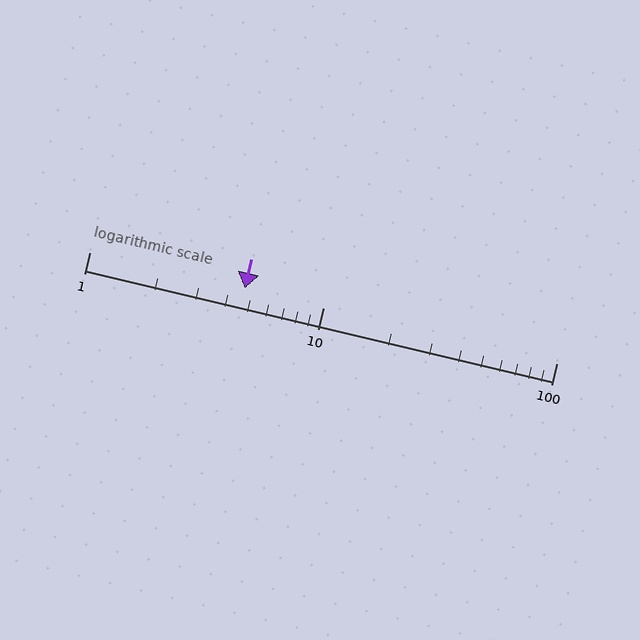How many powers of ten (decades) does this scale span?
The scale spans 2 decades, from 1 to 100.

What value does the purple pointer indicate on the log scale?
The pointer indicates approximately 4.6.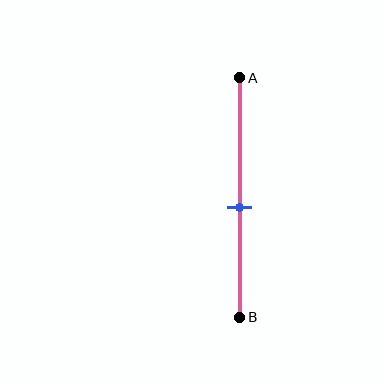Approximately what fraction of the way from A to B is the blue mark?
The blue mark is approximately 55% of the way from A to B.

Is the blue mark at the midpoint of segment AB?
No, the mark is at about 55% from A, not at the 50% midpoint.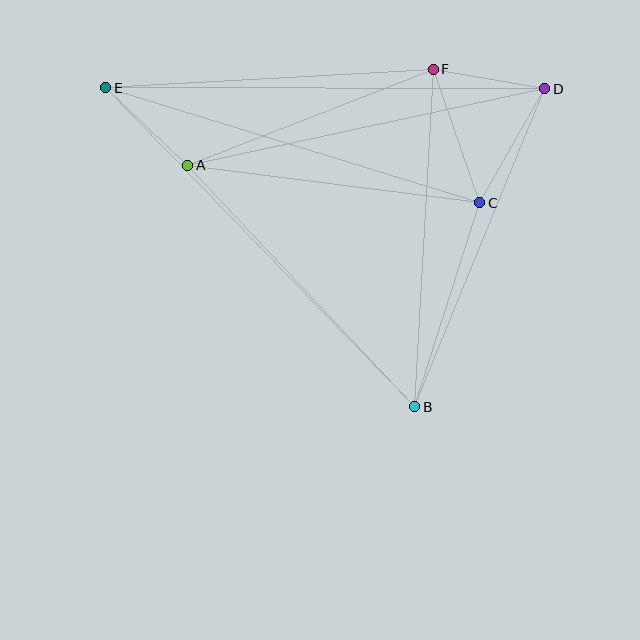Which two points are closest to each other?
Points A and E are closest to each other.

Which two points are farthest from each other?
Points B and E are farthest from each other.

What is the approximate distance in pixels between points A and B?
The distance between A and B is approximately 332 pixels.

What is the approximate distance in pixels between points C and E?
The distance between C and E is approximately 391 pixels.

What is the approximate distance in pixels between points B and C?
The distance between B and C is approximately 214 pixels.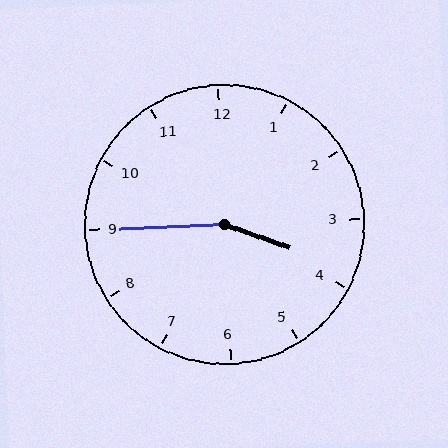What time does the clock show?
3:45.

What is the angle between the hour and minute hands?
Approximately 158 degrees.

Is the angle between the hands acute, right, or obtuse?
It is obtuse.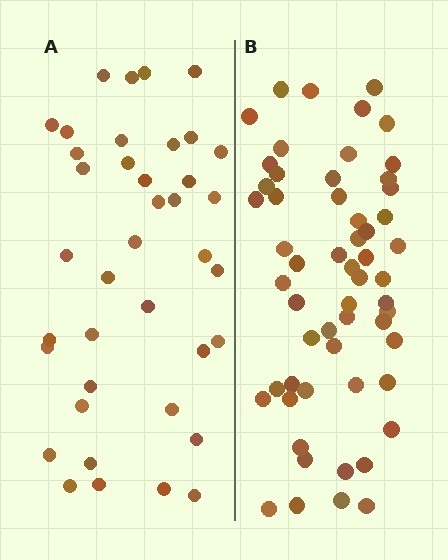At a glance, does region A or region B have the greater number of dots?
Region B (the right region) has more dots.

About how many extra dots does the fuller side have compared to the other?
Region B has approximately 20 more dots than region A.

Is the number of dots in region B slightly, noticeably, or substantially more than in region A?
Region B has substantially more. The ratio is roughly 1.5 to 1.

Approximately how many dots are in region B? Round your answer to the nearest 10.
About 60 dots. (The exact count is 57, which rounds to 60.)